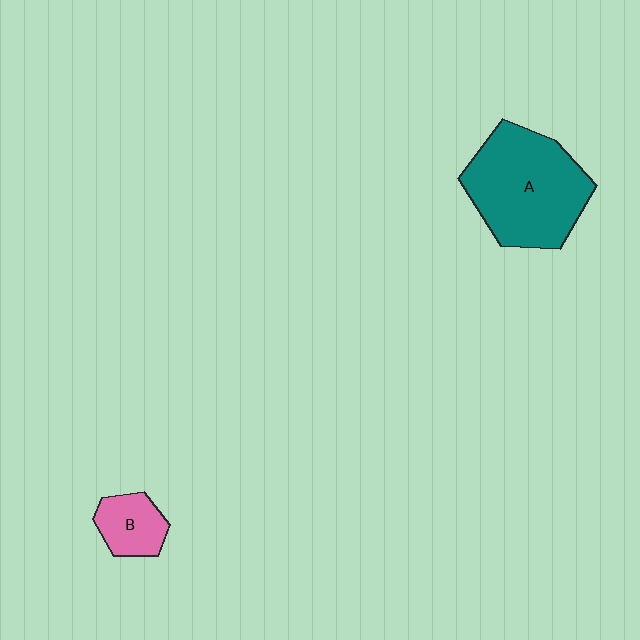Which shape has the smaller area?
Shape B (pink).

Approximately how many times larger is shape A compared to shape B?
Approximately 3.1 times.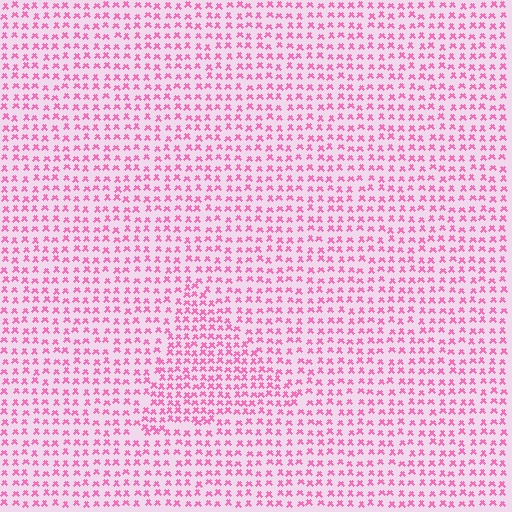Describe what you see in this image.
The image contains small pink elements arranged at two different densities. A triangle-shaped region is visible where the elements are more densely packed than the surrounding area.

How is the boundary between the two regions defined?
The boundary is defined by a change in element density (approximately 1.5x ratio). All elements are the same color, size, and shape.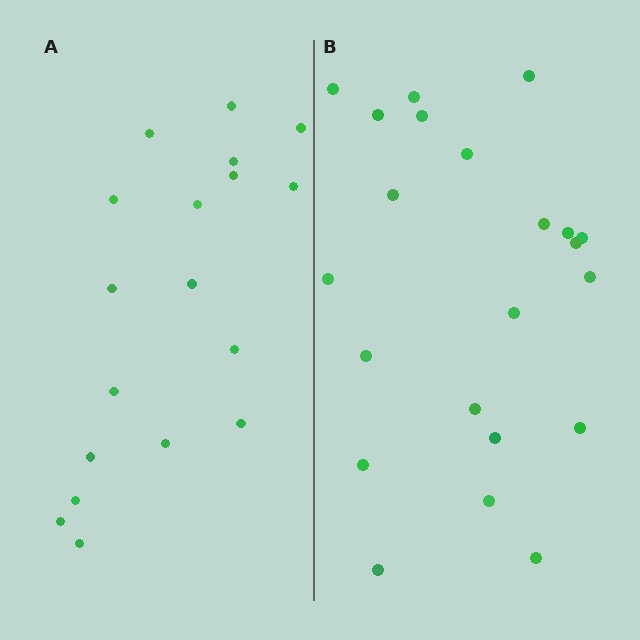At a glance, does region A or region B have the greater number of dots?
Region B (the right region) has more dots.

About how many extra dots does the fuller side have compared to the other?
Region B has about 4 more dots than region A.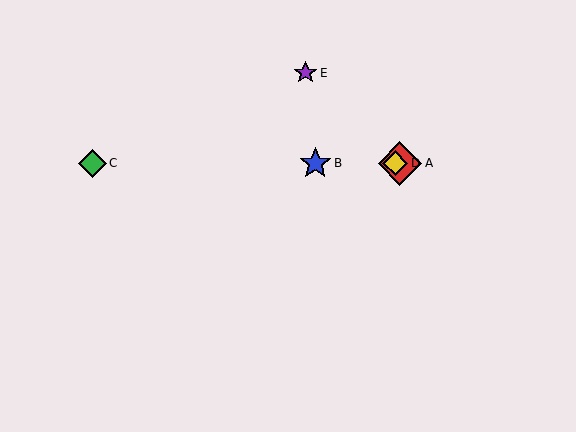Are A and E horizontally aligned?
No, A is at y≈163 and E is at y≈73.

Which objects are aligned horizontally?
Objects A, B, C, D are aligned horizontally.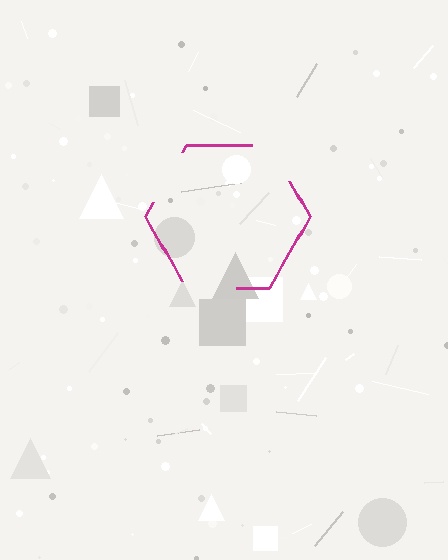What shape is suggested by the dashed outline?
The dashed outline suggests a hexagon.